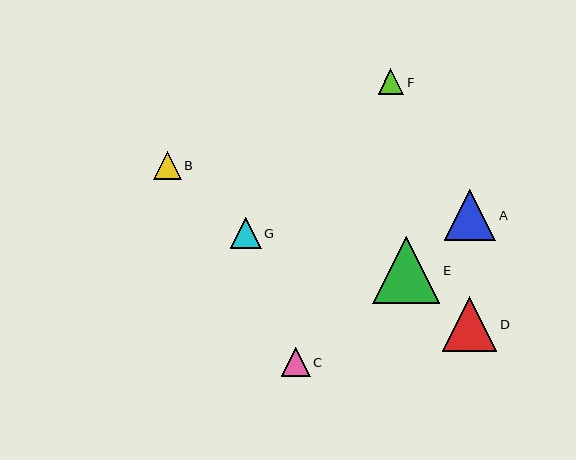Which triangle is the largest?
Triangle E is the largest with a size of approximately 67 pixels.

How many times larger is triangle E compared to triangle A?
Triangle E is approximately 1.3 times the size of triangle A.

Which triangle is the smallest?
Triangle F is the smallest with a size of approximately 26 pixels.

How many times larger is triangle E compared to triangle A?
Triangle E is approximately 1.3 times the size of triangle A.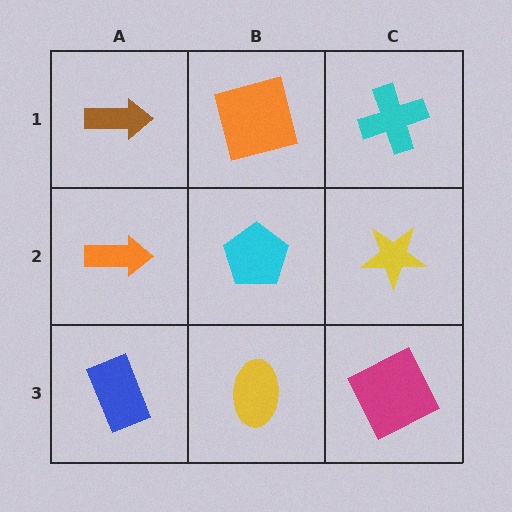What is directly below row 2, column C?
A magenta square.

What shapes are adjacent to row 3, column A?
An orange arrow (row 2, column A), a yellow ellipse (row 3, column B).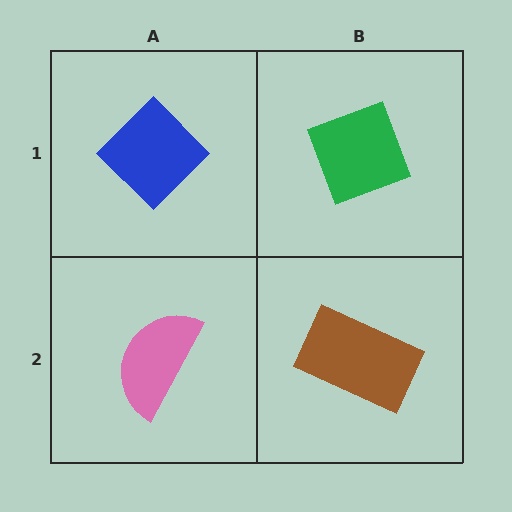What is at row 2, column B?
A brown rectangle.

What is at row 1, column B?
A green diamond.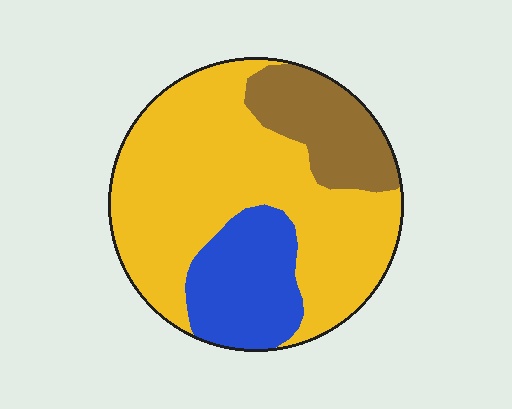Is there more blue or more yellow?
Yellow.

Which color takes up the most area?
Yellow, at roughly 65%.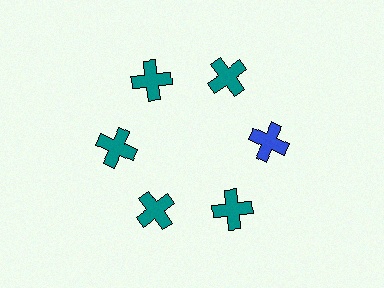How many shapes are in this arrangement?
There are 6 shapes arranged in a ring pattern.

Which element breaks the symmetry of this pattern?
The blue cross at roughly the 3 o'clock position breaks the symmetry. All other shapes are teal crosses.